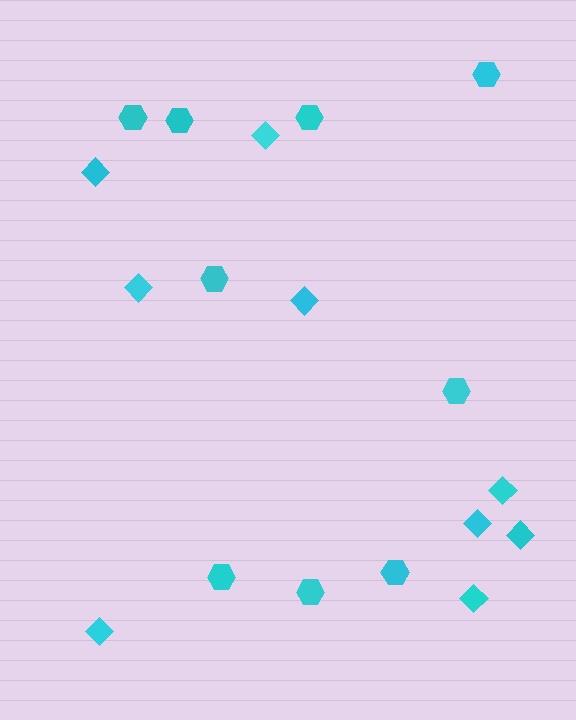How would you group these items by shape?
There are 2 groups: one group of hexagons (9) and one group of diamonds (9).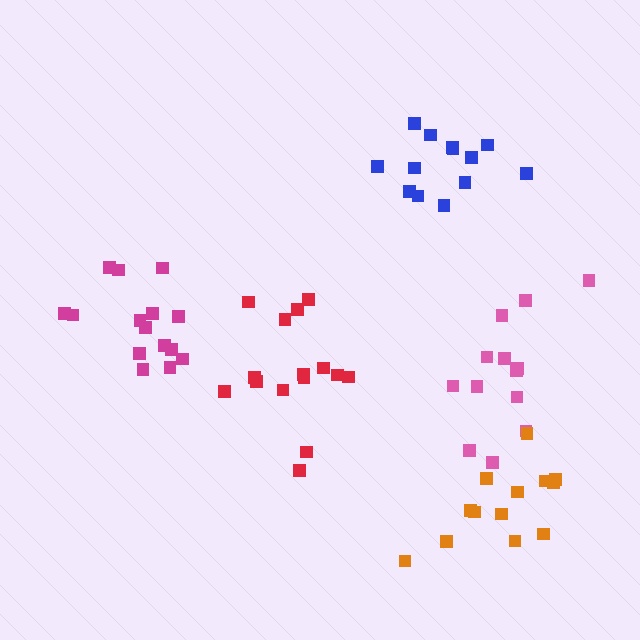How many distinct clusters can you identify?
There are 5 distinct clusters.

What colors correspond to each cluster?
The clusters are colored: red, pink, blue, magenta, orange.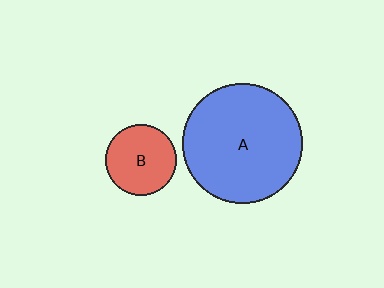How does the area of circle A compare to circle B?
Approximately 2.8 times.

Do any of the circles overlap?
No, none of the circles overlap.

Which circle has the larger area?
Circle A (blue).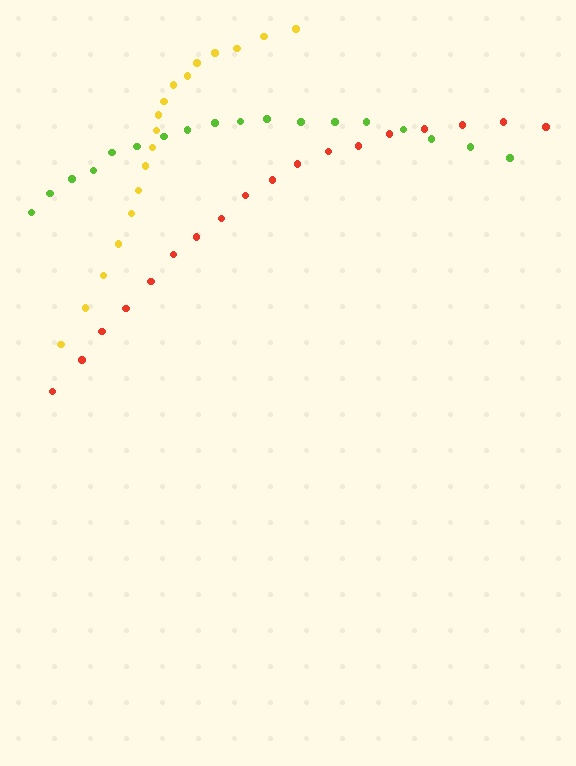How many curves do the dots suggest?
There are 3 distinct paths.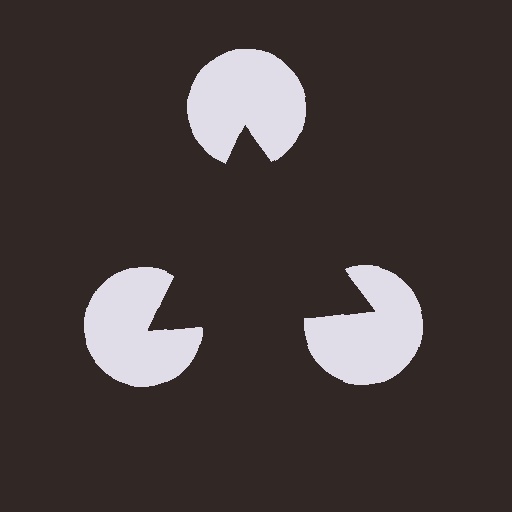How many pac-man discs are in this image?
There are 3 — one at each vertex of the illusory triangle.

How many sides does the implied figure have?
3 sides.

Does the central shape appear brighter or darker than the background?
It typically appears slightly darker than the background, even though no actual brightness change is drawn.